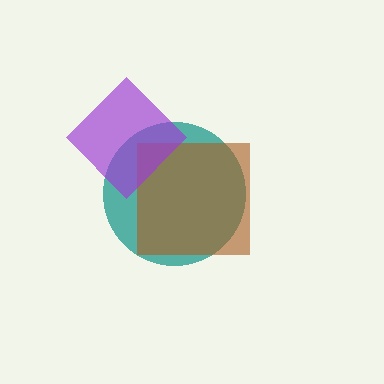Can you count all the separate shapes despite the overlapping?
Yes, there are 3 separate shapes.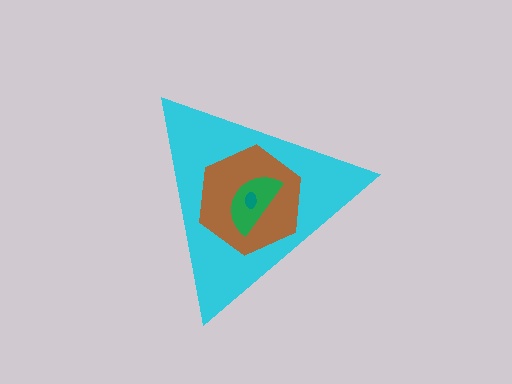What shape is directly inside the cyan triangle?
The brown hexagon.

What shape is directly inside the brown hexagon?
The green semicircle.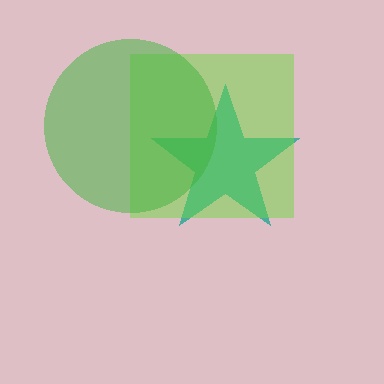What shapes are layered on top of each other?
The layered shapes are: a teal star, a lime square, a green circle.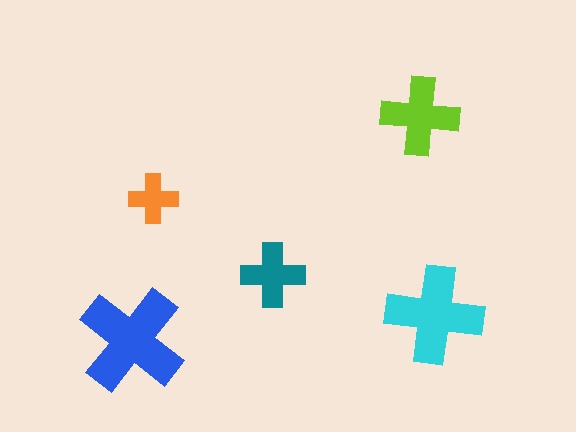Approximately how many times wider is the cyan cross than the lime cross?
About 1.5 times wider.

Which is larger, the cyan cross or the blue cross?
The blue one.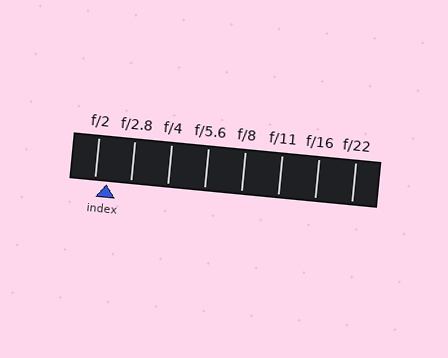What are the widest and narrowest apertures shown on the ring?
The widest aperture shown is f/2 and the narrowest is f/22.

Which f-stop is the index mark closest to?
The index mark is closest to f/2.